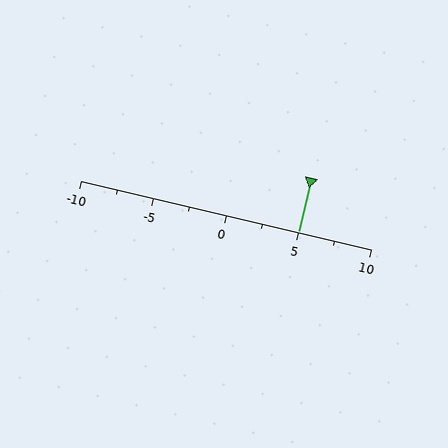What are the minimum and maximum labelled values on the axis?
The axis runs from -10 to 10.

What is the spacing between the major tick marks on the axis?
The major ticks are spaced 5 apart.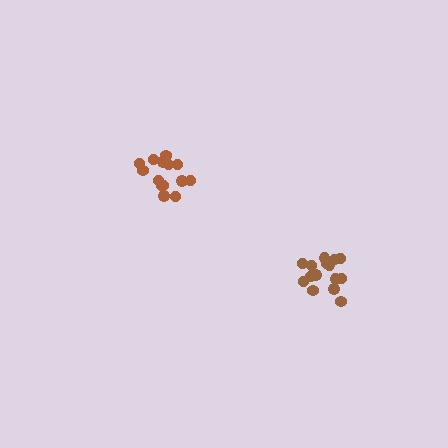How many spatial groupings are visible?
There are 2 spatial groupings.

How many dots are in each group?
Group 1: 15 dots, Group 2: 14 dots (29 total).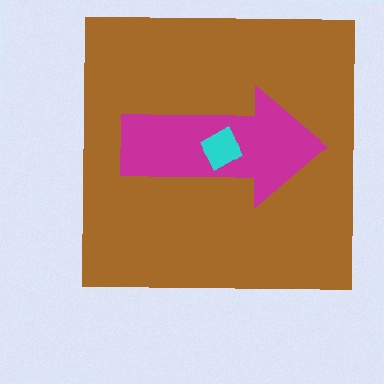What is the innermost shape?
The cyan diamond.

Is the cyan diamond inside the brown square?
Yes.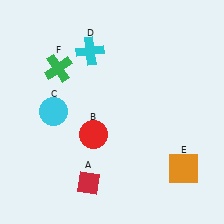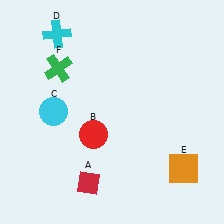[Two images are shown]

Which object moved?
The cyan cross (D) moved left.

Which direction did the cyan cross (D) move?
The cyan cross (D) moved left.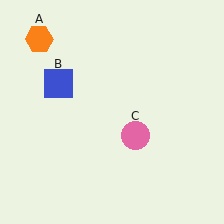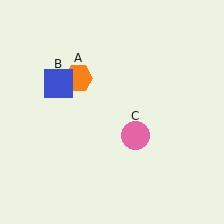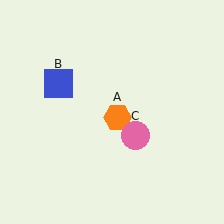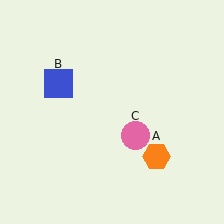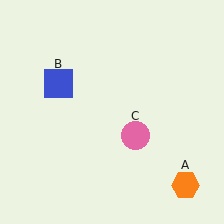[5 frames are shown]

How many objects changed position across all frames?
1 object changed position: orange hexagon (object A).